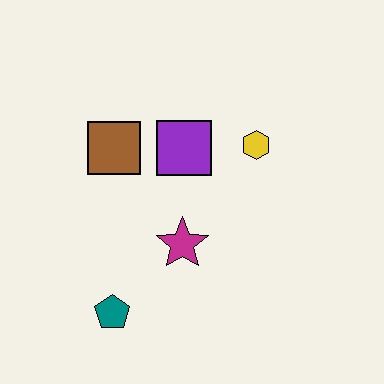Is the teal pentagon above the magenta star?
No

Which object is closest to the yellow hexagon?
The purple square is closest to the yellow hexagon.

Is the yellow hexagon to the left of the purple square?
No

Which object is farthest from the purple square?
The teal pentagon is farthest from the purple square.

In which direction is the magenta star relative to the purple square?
The magenta star is below the purple square.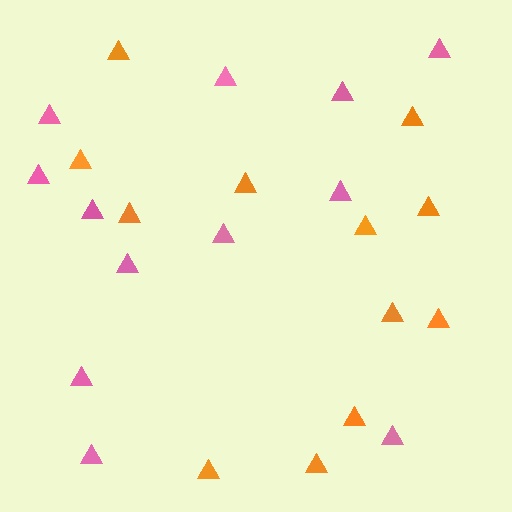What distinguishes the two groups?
There are 2 groups: one group of pink triangles (12) and one group of orange triangles (12).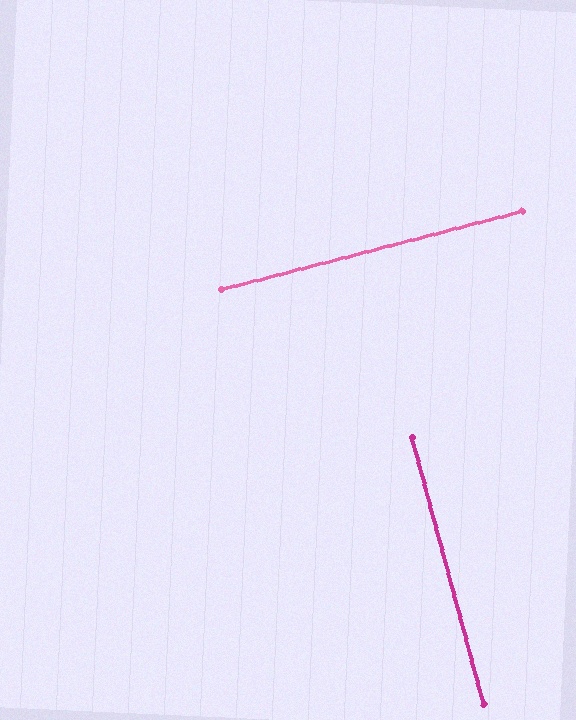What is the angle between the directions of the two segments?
Approximately 89 degrees.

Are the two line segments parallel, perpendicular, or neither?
Perpendicular — they meet at approximately 89°.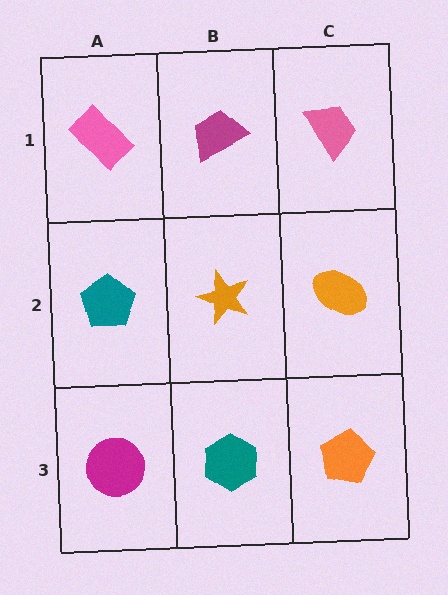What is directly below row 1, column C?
An orange ellipse.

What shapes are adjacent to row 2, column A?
A pink rectangle (row 1, column A), a magenta circle (row 3, column A), an orange star (row 2, column B).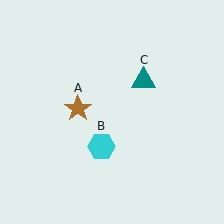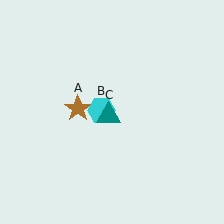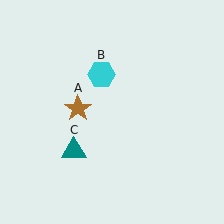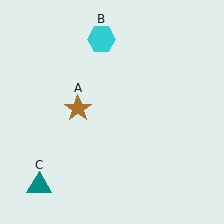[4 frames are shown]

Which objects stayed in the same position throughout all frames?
Brown star (object A) remained stationary.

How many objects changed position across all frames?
2 objects changed position: cyan hexagon (object B), teal triangle (object C).